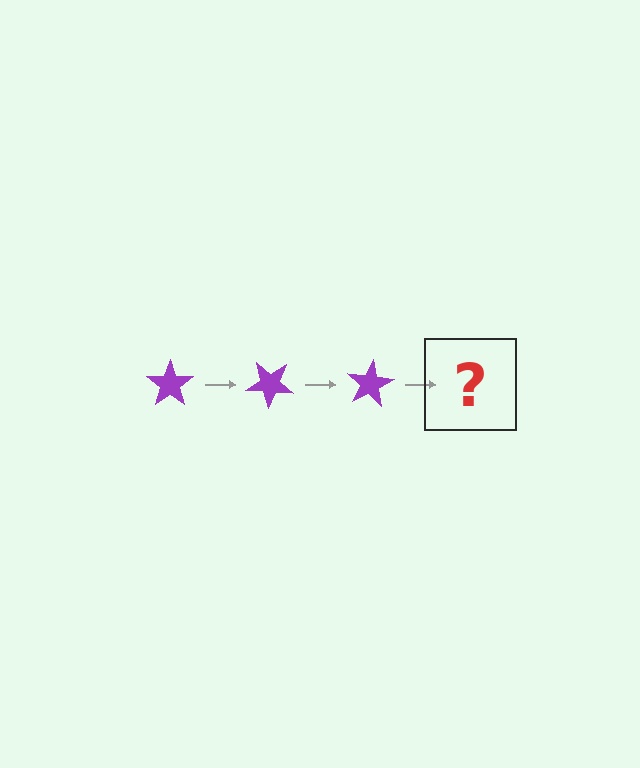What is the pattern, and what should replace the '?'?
The pattern is that the star rotates 40 degrees each step. The '?' should be a purple star rotated 120 degrees.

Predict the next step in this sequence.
The next step is a purple star rotated 120 degrees.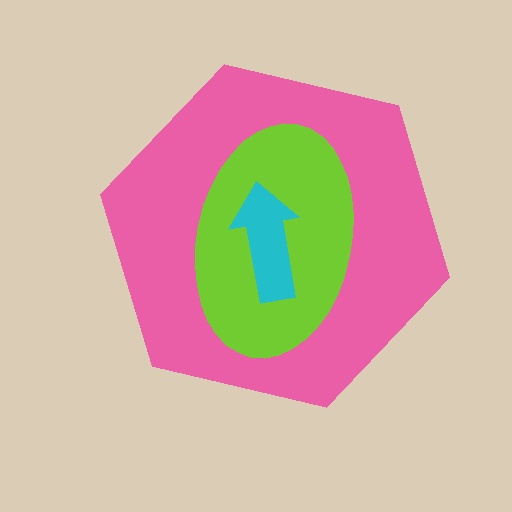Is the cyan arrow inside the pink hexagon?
Yes.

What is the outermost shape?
The pink hexagon.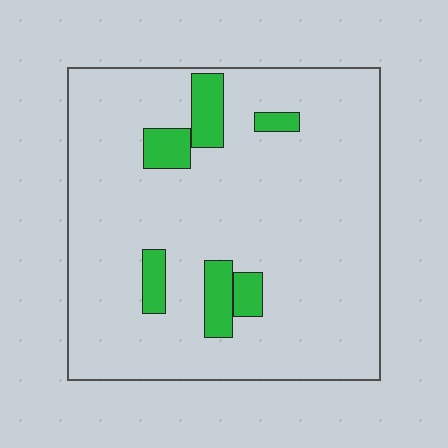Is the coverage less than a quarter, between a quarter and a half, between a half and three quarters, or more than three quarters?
Less than a quarter.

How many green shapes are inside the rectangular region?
6.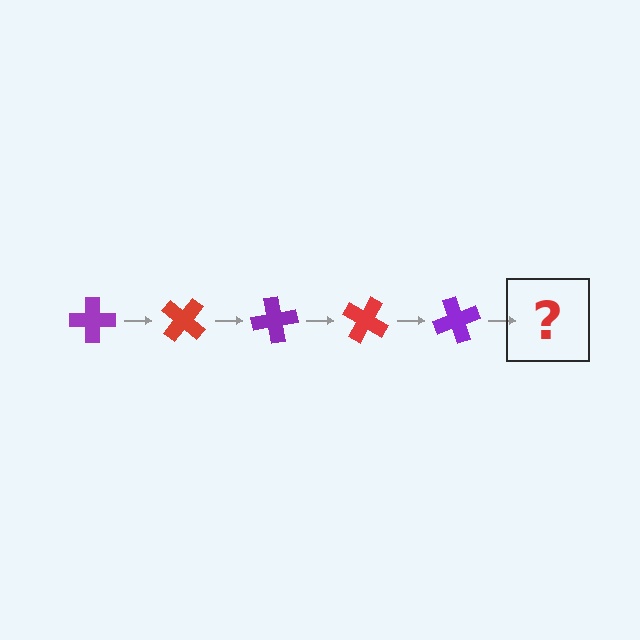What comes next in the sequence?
The next element should be a red cross, rotated 200 degrees from the start.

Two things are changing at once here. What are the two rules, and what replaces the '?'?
The two rules are that it rotates 40 degrees each step and the color cycles through purple and red. The '?' should be a red cross, rotated 200 degrees from the start.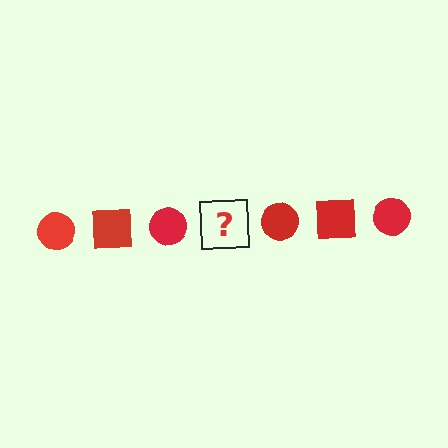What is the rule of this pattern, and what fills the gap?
The rule is that the pattern cycles through circle, square shapes in red. The gap should be filled with a red square.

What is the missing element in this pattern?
The missing element is a red square.